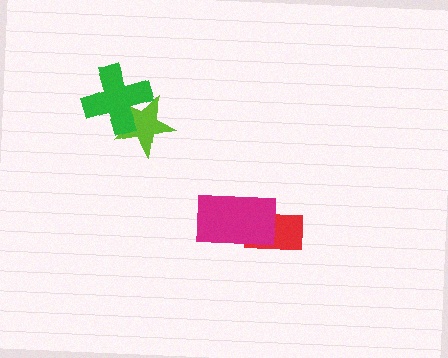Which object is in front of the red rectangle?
The magenta rectangle is in front of the red rectangle.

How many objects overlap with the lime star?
1 object overlaps with the lime star.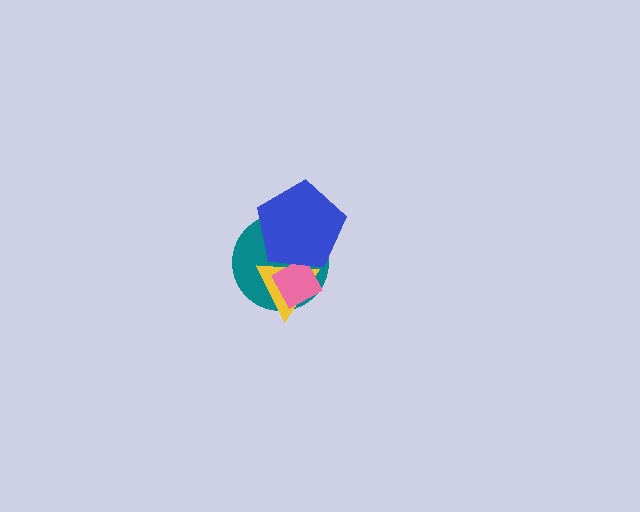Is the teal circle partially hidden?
Yes, it is partially covered by another shape.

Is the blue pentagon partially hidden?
No, no other shape covers it.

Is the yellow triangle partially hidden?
Yes, it is partially covered by another shape.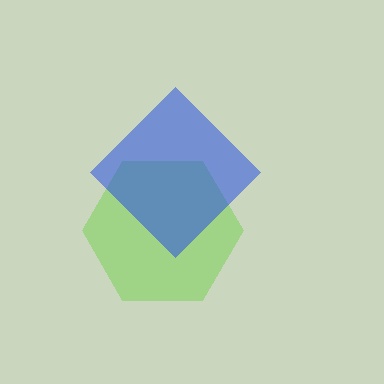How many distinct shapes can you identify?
There are 2 distinct shapes: a lime hexagon, a blue diamond.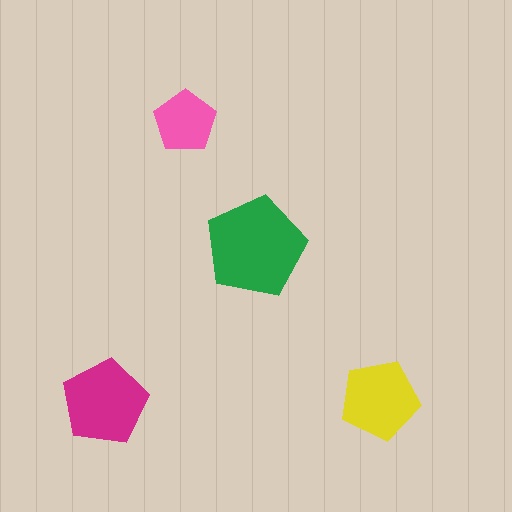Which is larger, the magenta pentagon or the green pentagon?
The green one.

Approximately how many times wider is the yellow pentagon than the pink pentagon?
About 1.5 times wider.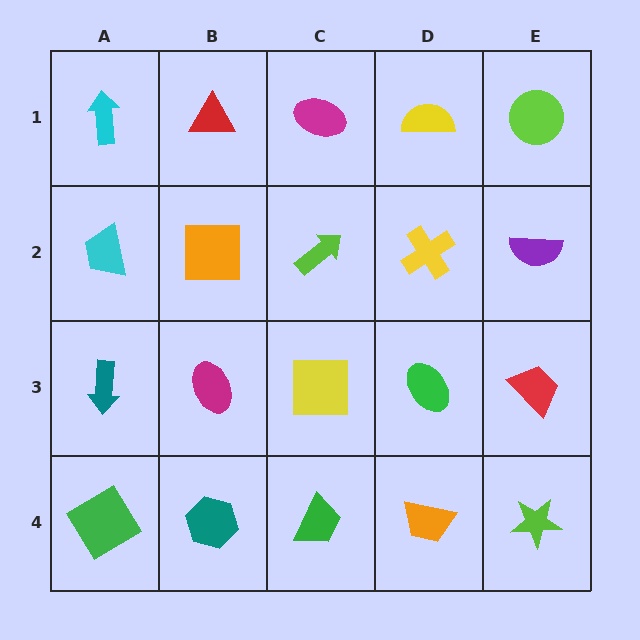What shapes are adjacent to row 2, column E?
A lime circle (row 1, column E), a red trapezoid (row 3, column E), a yellow cross (row 2, column D).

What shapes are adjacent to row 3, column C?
A lime arrow (row 2, column C), a green trapezoid (row 4, column C), a magenta ellipse (row 3, column B), a green ellipse (row 3, column D).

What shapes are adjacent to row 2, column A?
A cyan arrow (row 1, column A), a teal arrow (row 3, column A), an orange square (row 2, column B).